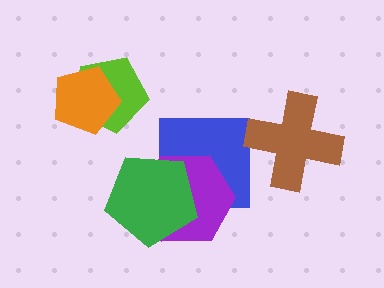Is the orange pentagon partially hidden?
No, no other shape covers it.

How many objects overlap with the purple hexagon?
2 objects overlap with the purple hexagon.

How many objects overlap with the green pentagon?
2 objects overlap with the green pentagon.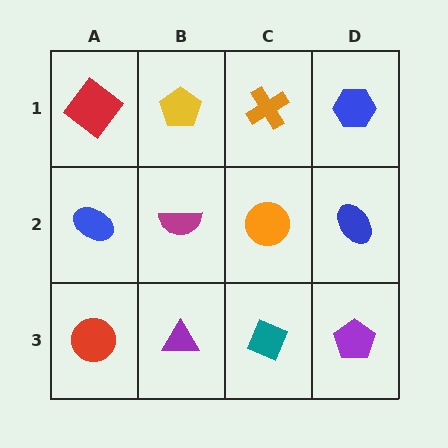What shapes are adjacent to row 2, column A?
A red diamond (row 1, column A), a red circle (row 3, column A), a magenta semicircle (row 2, column B).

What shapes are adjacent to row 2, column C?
An orange cross (row 1, column C), a teal diamond (row 3, column C), a magenta semicircle (row 2, column B), a blue ellipse (row 2, column D).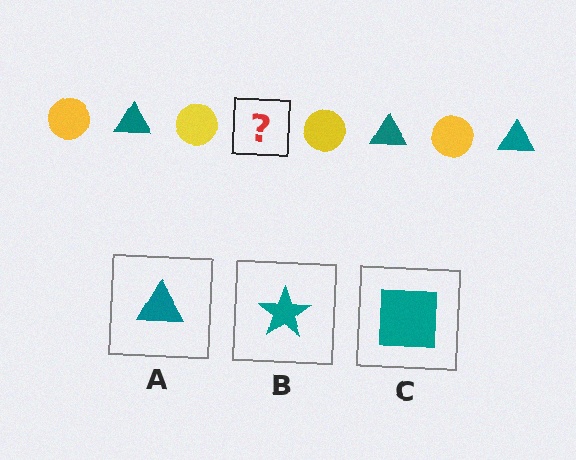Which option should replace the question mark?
Option A.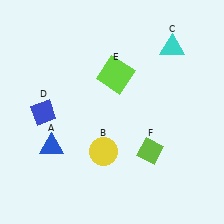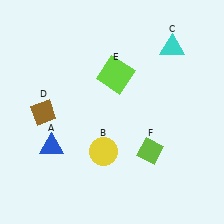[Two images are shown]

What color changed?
The diamond (D) changed from blue in Image 1 to brown in Image 2.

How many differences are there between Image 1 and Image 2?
There is 1 difference between the two images.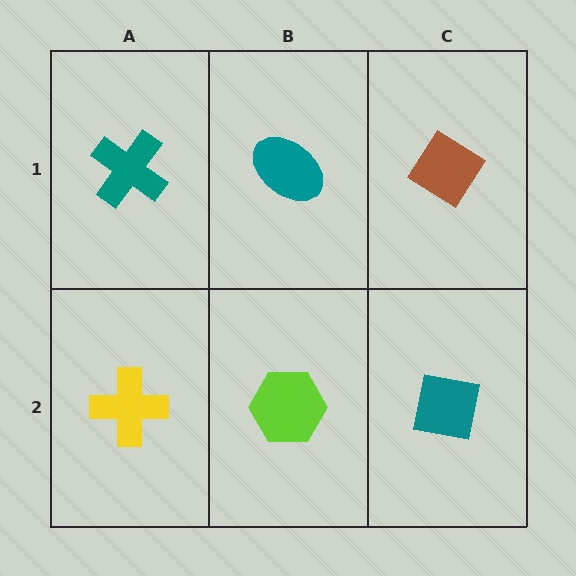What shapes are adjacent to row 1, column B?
A lime hexagon (row 2, column B), a teal cross (row 1, column A), a brown diamond (row 1, column C).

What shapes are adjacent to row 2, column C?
A brown diamond (row 1, column C), a lime hexagon (row 2, column B).